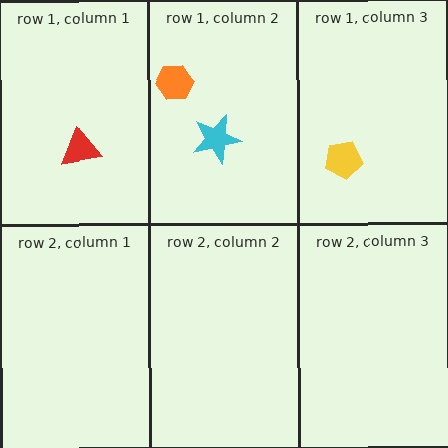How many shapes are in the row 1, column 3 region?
1.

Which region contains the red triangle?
The row 1, column 1 region.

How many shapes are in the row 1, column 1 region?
1.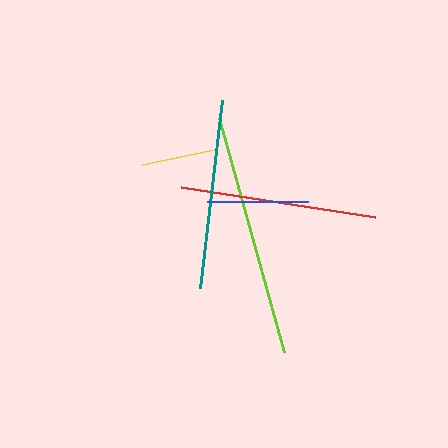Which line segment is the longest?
The lime line is the longest at approximately 243 pixels.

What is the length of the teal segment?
The teal segment is approximately 189 pixels long.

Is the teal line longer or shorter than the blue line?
The teal line is longer than the blue line.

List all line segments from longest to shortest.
From longest to shortest: lime, red, teal, blue, yellow.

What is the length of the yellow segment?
The yellow segment is approximately 74 pixels long.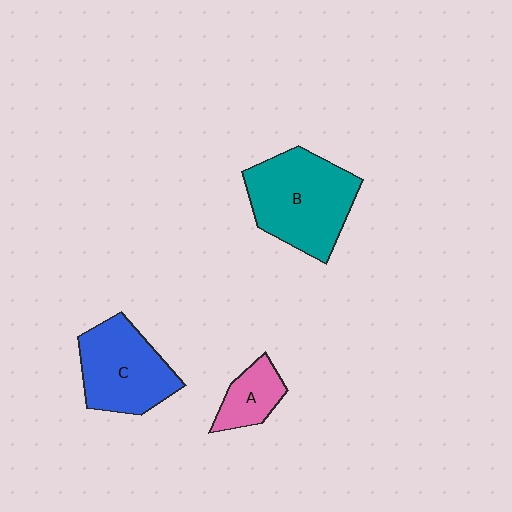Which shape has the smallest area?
Shape A (pink).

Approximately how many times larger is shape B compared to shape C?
Approximately 1.2 times.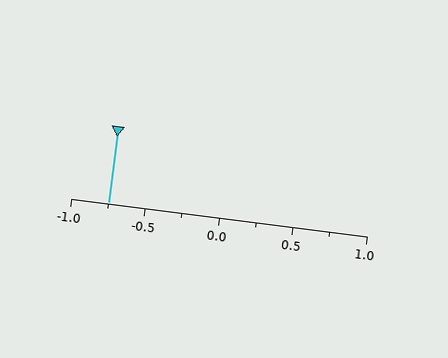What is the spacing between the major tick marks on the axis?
The major ticks are spaced 0.5 apart.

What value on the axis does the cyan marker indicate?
The marker indicates approximately -0.75.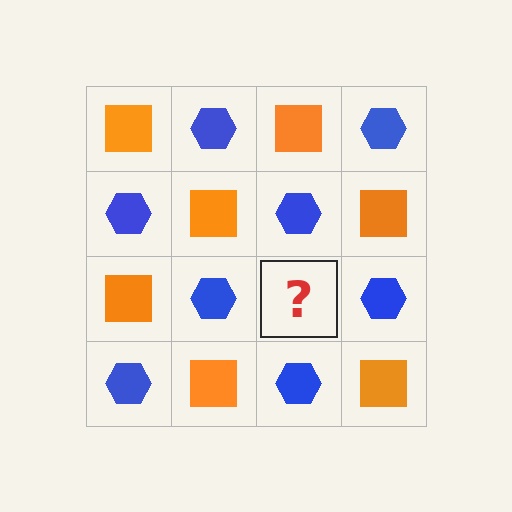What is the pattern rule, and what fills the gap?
The rule is that it alternates orange square and blue hexagon in a checkerboard pattern. The gap should be filled with an orange square.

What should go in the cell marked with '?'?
The missing cell should contain an orange square.